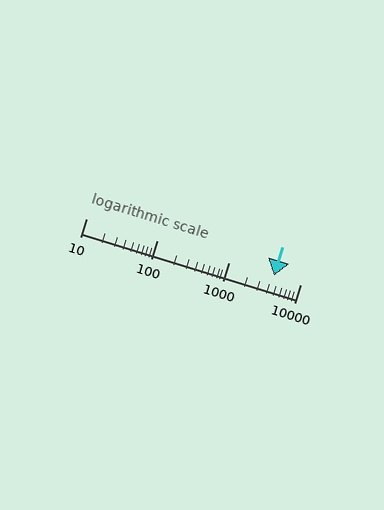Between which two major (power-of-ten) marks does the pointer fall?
The pointer is between 1000 and 10000.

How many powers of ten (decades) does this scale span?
The scale spans 3 decades, from 10 to 10000.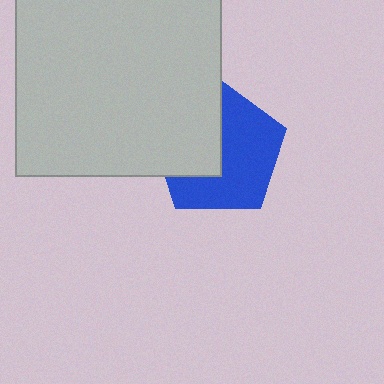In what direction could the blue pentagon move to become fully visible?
The blue pentagon could move right. That would shift it out from behind the light gray square entirely.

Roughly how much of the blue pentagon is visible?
About half of it is visible (roughly 60%).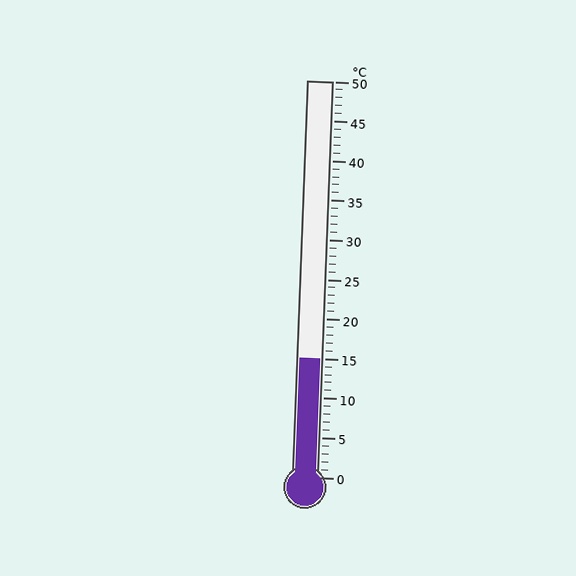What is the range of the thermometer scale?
The thermometer scale ranges from 0°C to 50°C.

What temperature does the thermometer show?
The thermometer shows approximately 15°C.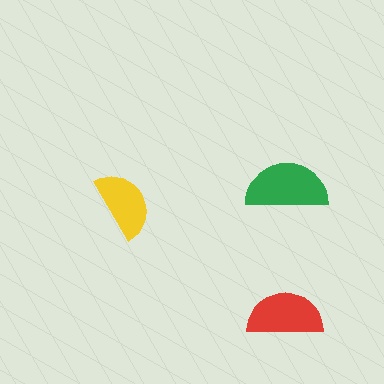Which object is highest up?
The green semicircle is topmost.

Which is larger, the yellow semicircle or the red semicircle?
The red one.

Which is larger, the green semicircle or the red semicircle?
The green one.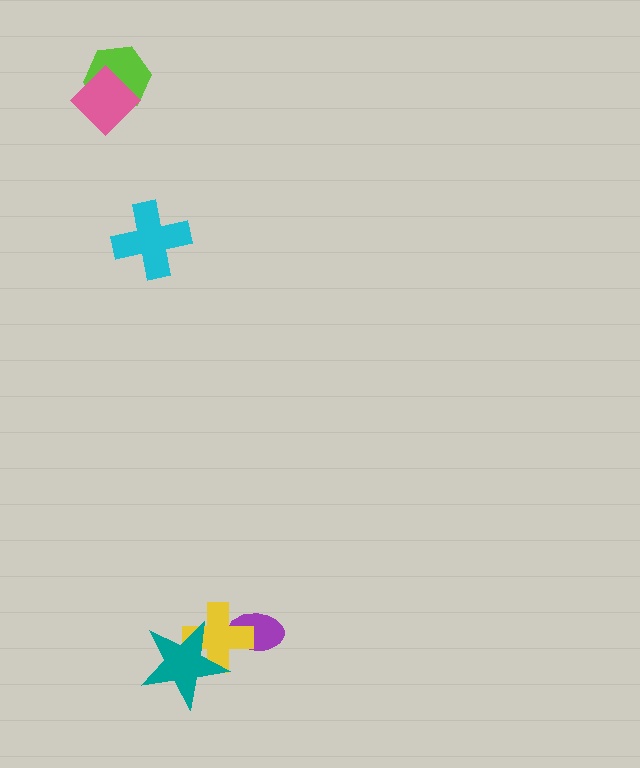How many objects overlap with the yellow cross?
2 objects overlap with the yellow cross.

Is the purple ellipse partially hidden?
Yes, it is partially covered by another shape.